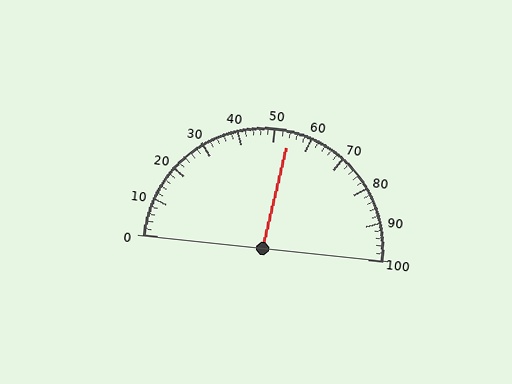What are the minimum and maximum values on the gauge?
The gauge ranges from 0 to 100.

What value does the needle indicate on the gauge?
The needle indicates approximately 54.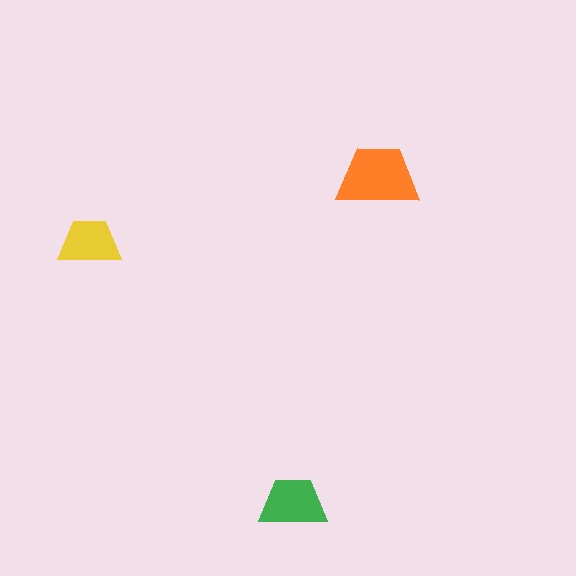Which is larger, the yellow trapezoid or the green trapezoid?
The green one.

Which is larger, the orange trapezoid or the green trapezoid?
The orange one.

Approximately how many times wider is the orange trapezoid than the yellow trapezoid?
About 1.5 times wider.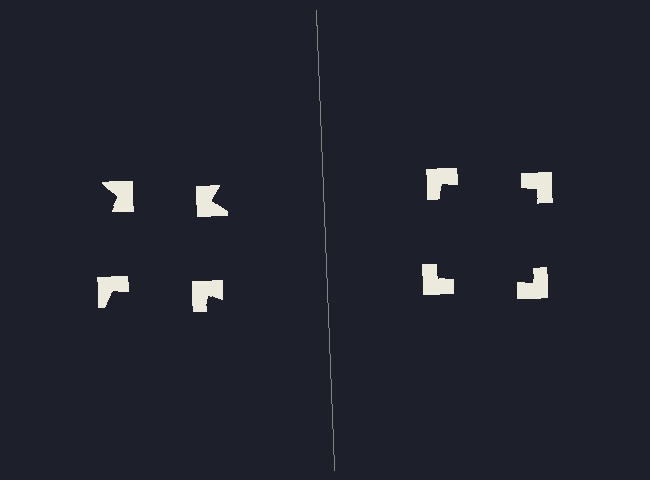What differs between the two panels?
The notched squares are positioned identically on both sides; only the wedge orientations differ. On the right they align to a square; on the left they are misaligned.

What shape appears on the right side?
An illusory square.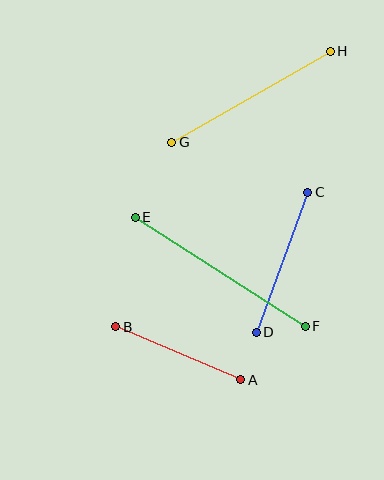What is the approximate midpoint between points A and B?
The midpoint is at approximately (178, 353) pixels.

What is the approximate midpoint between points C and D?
The midpoint is at approximately (282, 262) pixels.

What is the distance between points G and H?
The distance is approximately 183 pixels.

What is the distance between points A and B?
The distance is approximately 136 pixels.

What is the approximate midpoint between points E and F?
The midpoint is at approximately (220, 272) pixels.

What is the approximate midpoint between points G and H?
The midpoint is at approximately (251, 97) pixels.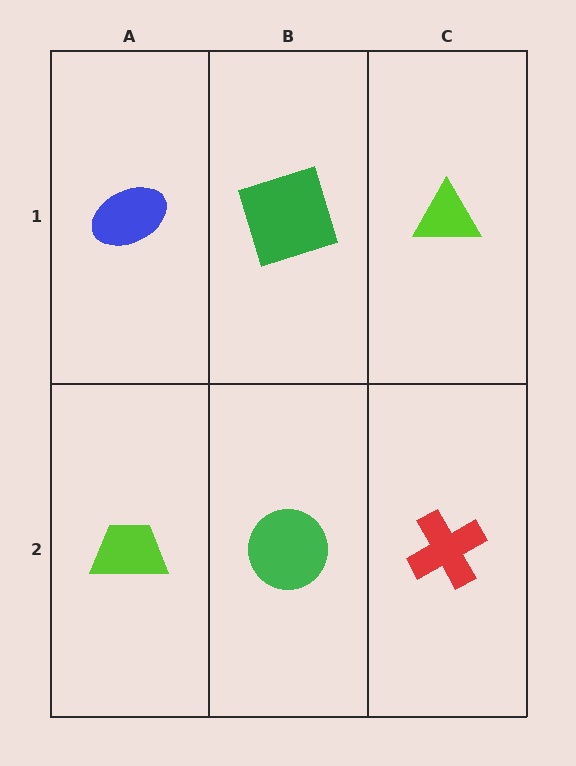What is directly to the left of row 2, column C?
A green circle.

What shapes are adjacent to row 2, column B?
A green square (row 1, column B), a lime trapezoid (row 2, column A), a red cross (row 2, column C).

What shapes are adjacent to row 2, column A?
A blue ellipse (row 1, column A), a green circle (row 2, column B).